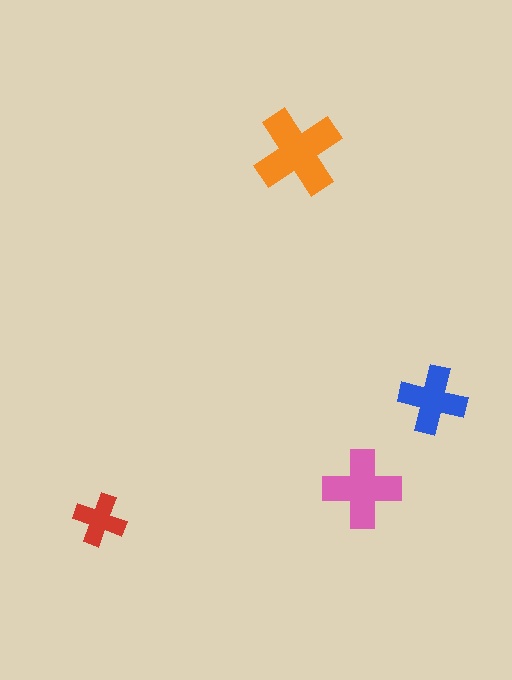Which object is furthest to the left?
The red cross is leftmost.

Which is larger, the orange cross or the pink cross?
The orange one.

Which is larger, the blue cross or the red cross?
The blue one.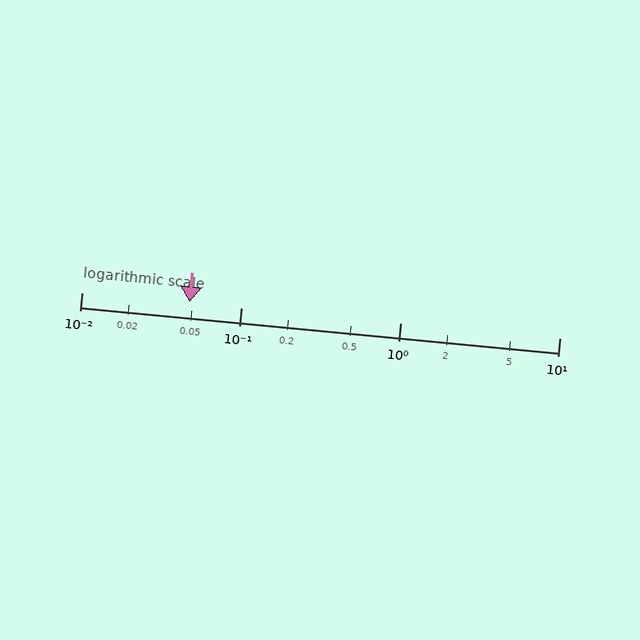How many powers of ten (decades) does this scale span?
The scale spans 3 decades, from 0.01 to 10.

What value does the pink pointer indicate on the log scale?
The pointer indicates approximately 0.048.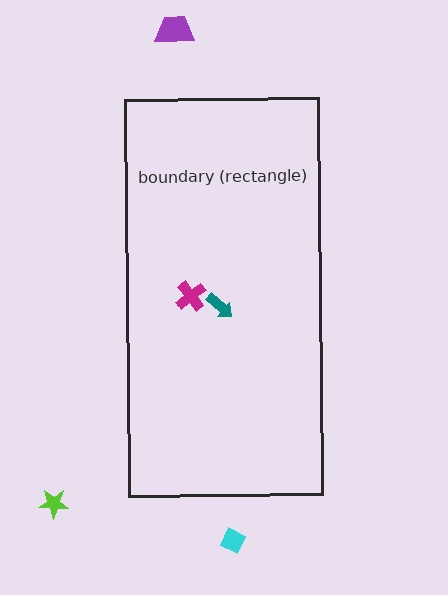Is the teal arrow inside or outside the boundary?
Inside.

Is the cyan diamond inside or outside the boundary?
Outside.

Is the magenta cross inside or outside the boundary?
Inside.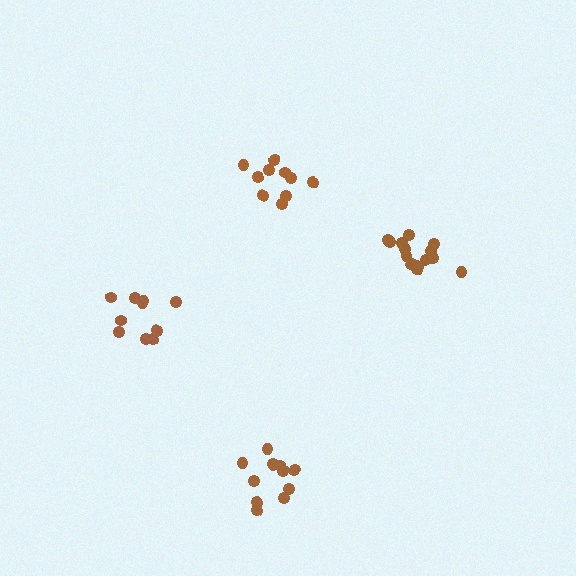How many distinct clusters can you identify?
There are 4 distinct clusters.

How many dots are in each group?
Group 1: 10 dots, Group 2: 12 dots, Group 3: 14 dots, Group 4: 10 dots (46 total).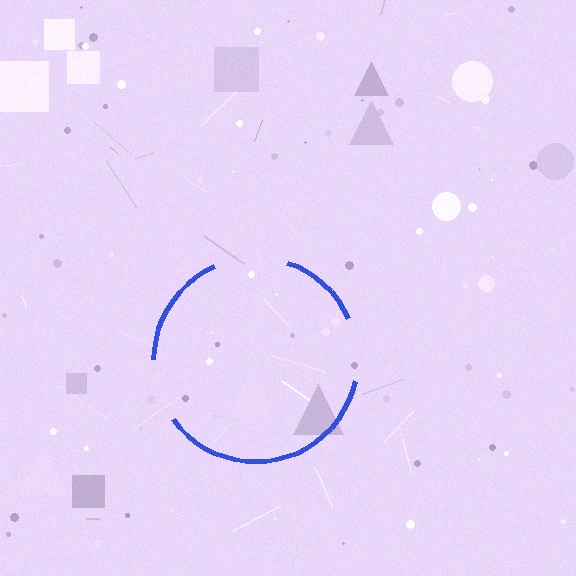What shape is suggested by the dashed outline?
The dashed outline suggests a circle.